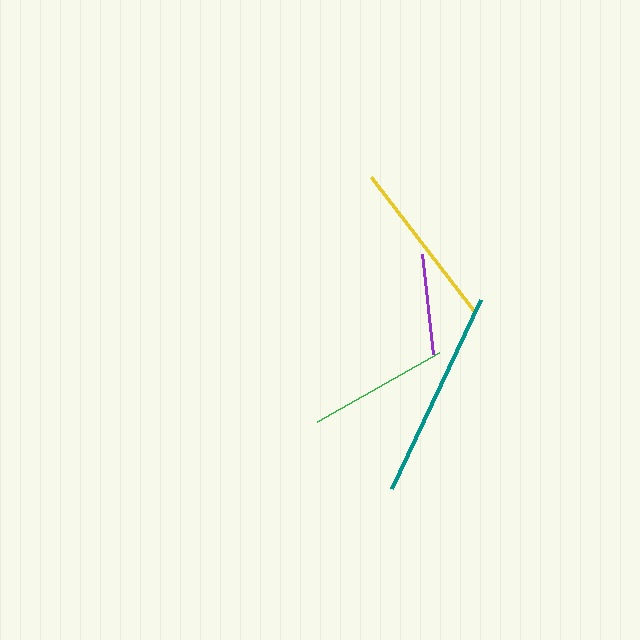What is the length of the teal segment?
The teal segment is approximately 209 pixels long.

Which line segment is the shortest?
The purple line is the shortest at approximately 100 pixels.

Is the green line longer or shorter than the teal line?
The teal line is longer than the green line.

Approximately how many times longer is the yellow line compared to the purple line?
The yellow line is approximately 1.7 times the length of the purple line.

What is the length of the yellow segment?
The yellow segment is approximately 168 pixels long.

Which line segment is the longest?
The teal line is the longest at approximately 209 pixels.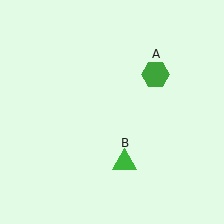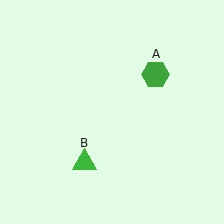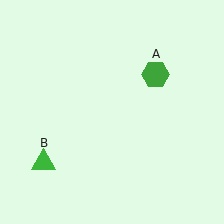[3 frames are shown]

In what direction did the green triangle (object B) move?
The green triangle (object B) moved left.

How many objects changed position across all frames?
1 object changed position: green triangle (object B).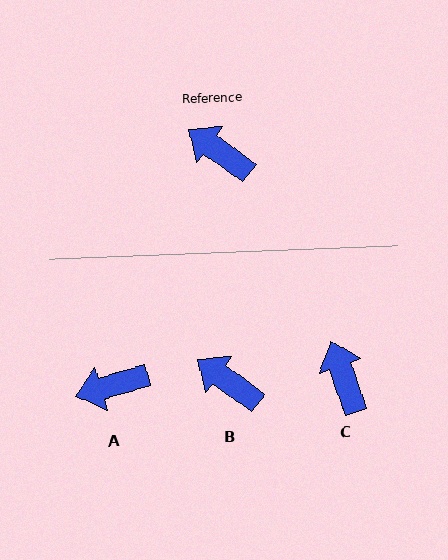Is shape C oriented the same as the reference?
No, it is off by about 35 degrees.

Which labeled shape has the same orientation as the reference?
B.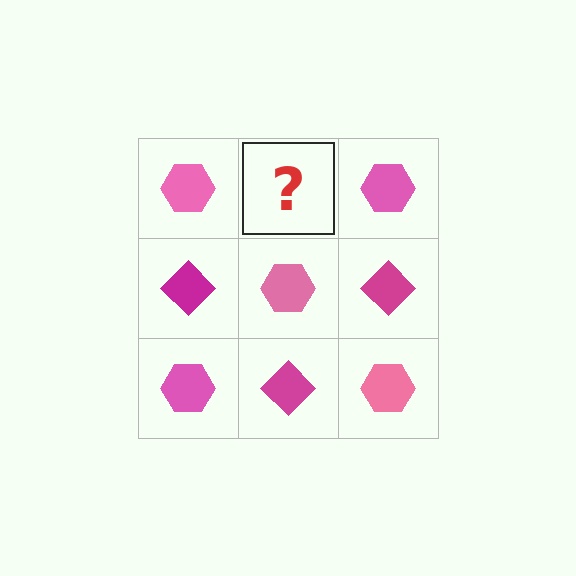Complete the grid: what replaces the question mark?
The question mark should be replaced with a magenta diamond.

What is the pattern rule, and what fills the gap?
The rule is that it alternates pink hexagon and magenta diamond in a checkerboard pattern. The gap should be filled with a magenta diamond.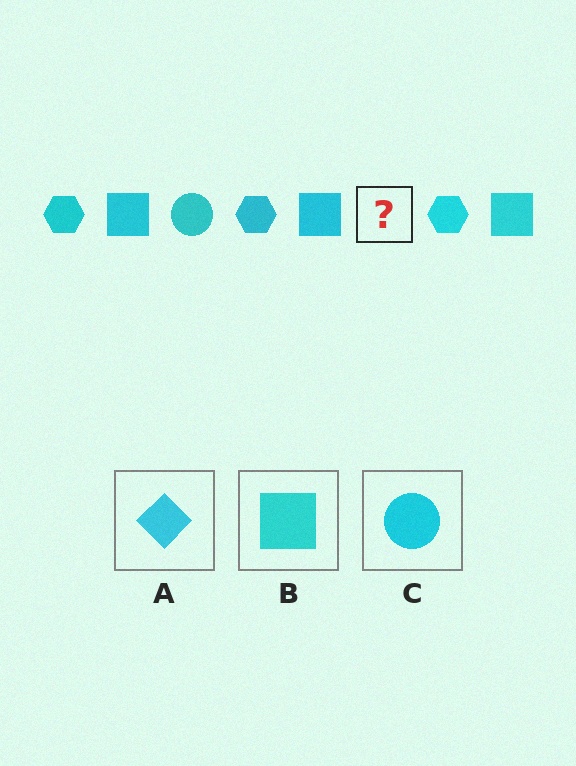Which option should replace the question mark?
Option C.